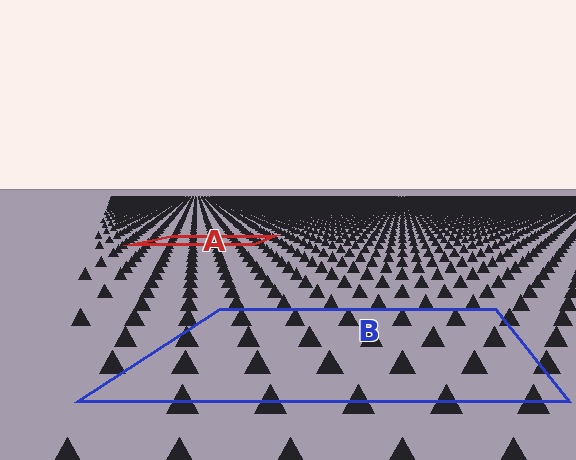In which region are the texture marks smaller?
The texture marks are smaller in region A, because it is farther away.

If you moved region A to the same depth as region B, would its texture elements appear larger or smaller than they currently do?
They would appear larger. At a closer depth, the same texture elements are projected at a bigger on-screen size.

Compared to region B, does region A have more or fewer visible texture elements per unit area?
Region A has more texture elements per unit area — they are packed more densely because it is farther away.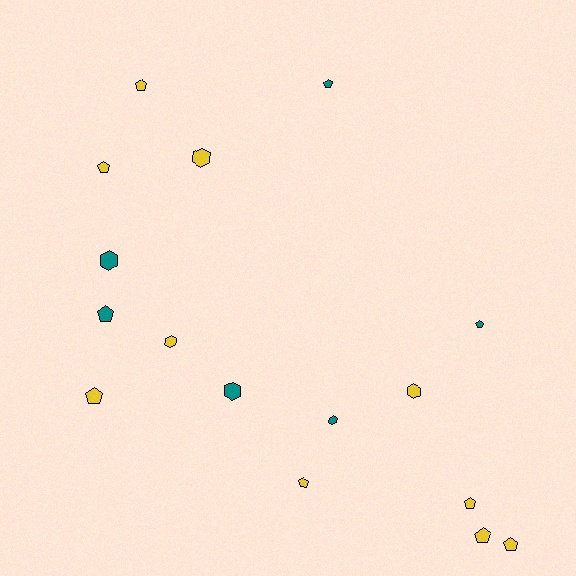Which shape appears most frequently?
Pentagon, with 10 objects.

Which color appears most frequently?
Yellow, with 10 objects.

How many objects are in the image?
There are 16 objects.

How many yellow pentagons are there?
There are 7 yellow pentagons.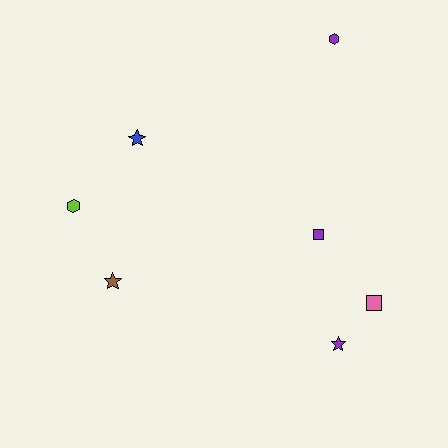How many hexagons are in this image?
There are 2 hexagons.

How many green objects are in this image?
There are no green objects.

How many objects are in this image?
There are 7 objects.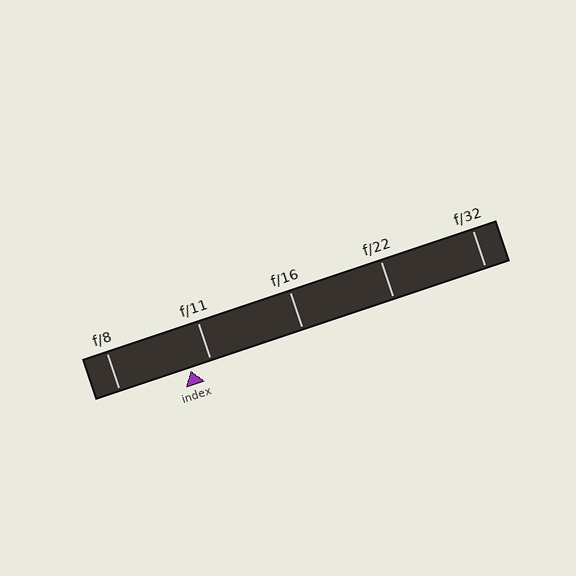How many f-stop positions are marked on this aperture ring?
There are 5 f-stop positions marked.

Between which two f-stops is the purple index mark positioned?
The index mark is between f/8 and f/11.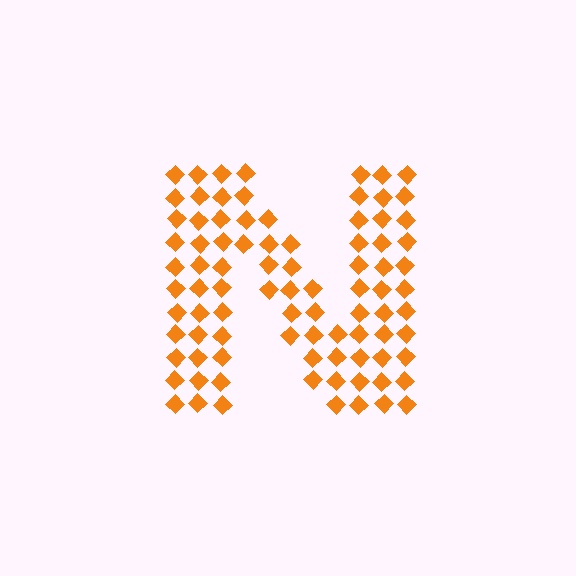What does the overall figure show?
The overall figure shows the letter N.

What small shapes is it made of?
It is made of small diamonds.